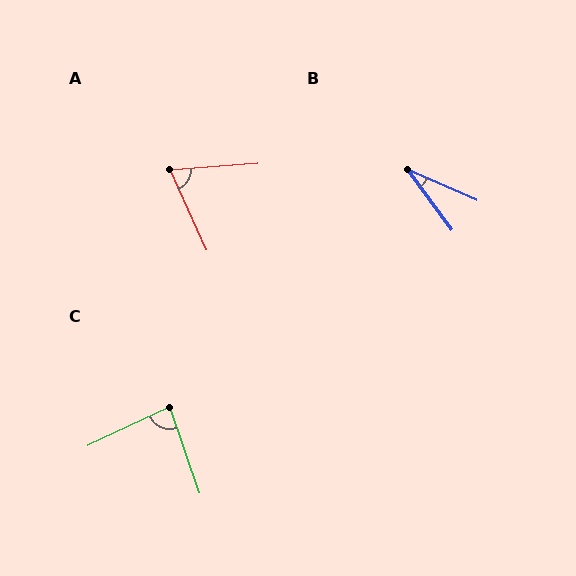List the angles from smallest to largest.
B (30°), A (70°), C (84°).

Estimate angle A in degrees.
Approximately 70 degrees.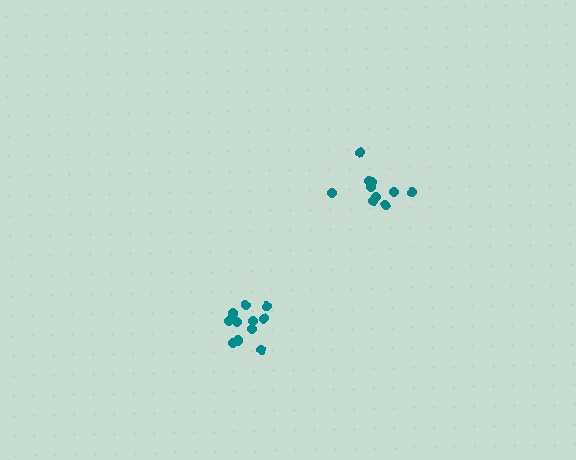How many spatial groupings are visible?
There are 2 spatial groupings.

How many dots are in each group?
Group 1: 10 dots, Group 2: 11 dots (21 total).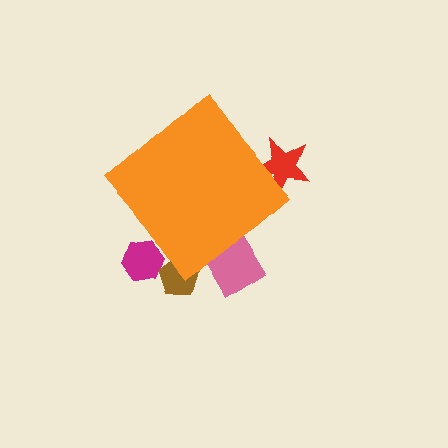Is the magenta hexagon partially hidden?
Yes, the magenta hexagon is partially hidden behind the orange diamond.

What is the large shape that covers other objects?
An orange diamond.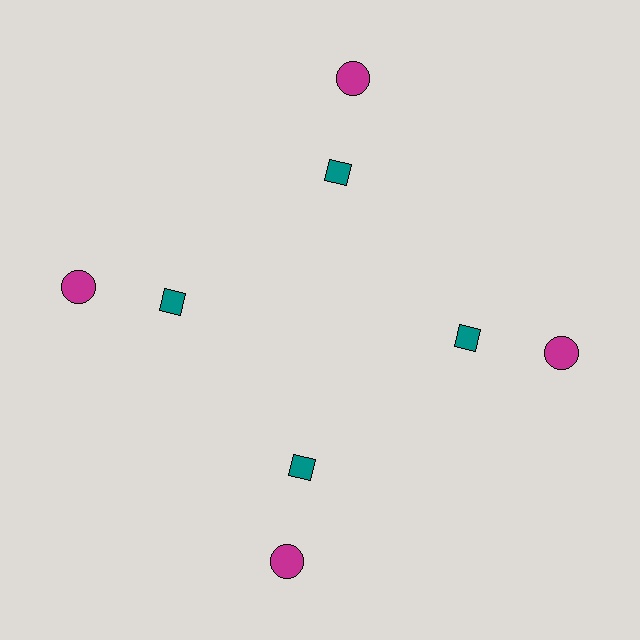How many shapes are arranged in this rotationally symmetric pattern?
There are 8 shapes, arranged in 4 groups of 2.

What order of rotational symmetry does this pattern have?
This pattern has 4-fold rotational symmetry.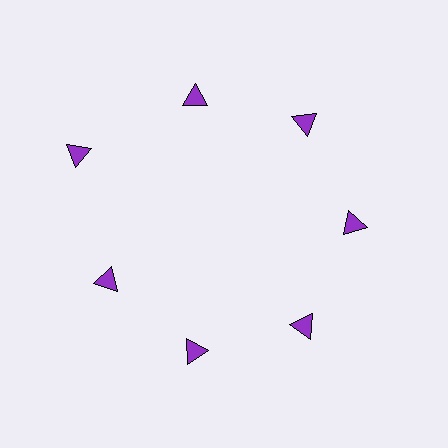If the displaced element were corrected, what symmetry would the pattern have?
It would have 7-fold rotational symmetry — the pattern would map onto itself every 51 degrees.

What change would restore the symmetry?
The symmetry would be restored by moving it inward, back onto the ring so that all 7 triangles sit at equal angles and equal distance from the center.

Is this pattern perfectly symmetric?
No. The 7 purple triangles are arranged in a ring, but one element near the 10 o'clock position is pushed outward from the center, breaking the 7-fold rotational symmetry.